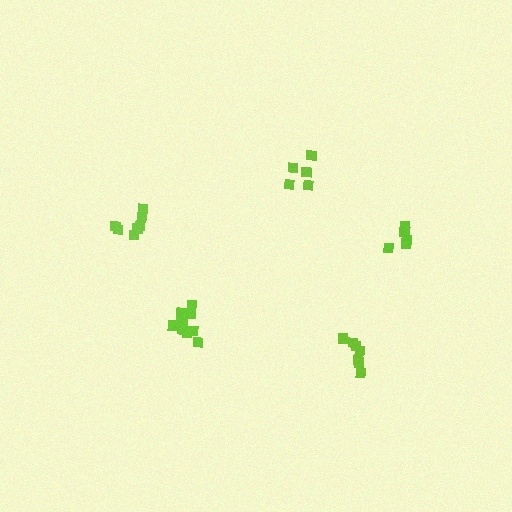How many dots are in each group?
Group 1: 7 dots, Group 2: 10 dots, Group 3: 5 dots, Group 4: 7 dots, Group 5: 5 dots (34 total).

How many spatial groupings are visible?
There are 5 spatial groupings.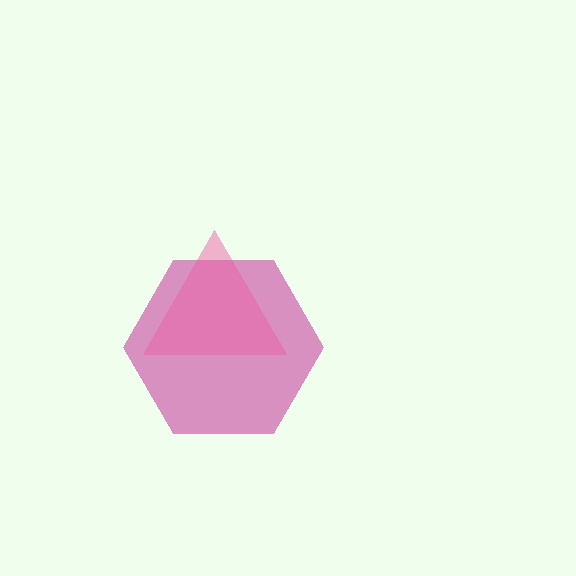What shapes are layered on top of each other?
The layered shapes are: a magenta hexagon, a pink triangle.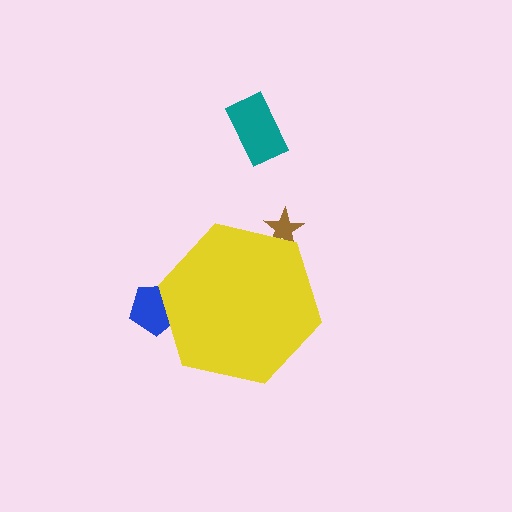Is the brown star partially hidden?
Yes, the brown star is partially hidden behind the yellow hexagon.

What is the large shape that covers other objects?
A yellow hexagon.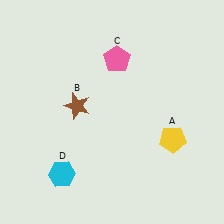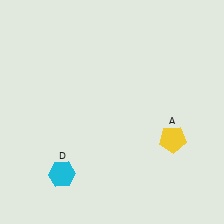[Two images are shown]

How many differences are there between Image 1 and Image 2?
There are 2 differences between the two images.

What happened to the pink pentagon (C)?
The pink pentagon (C) was removed in Image 2. It was in the top-right area of Image 1.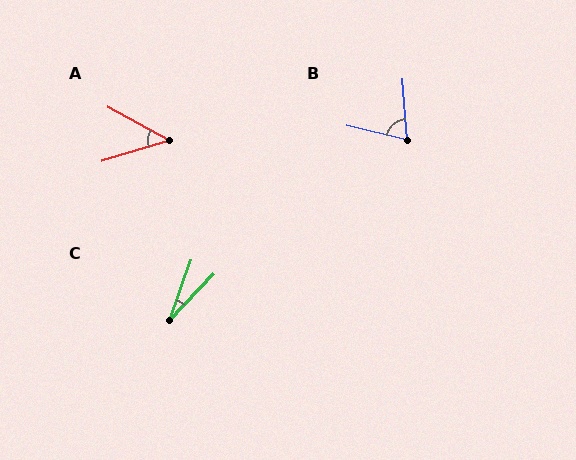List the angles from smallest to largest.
C (24°), A (46°), B (72°).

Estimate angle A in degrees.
Approximately 46 degrees.